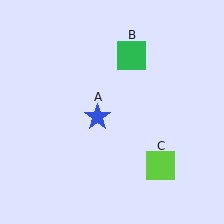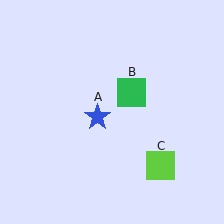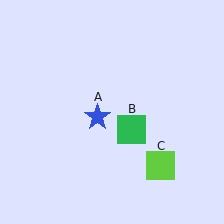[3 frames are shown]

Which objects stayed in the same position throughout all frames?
Blue star (object A) and lime square (object C) remained stationary.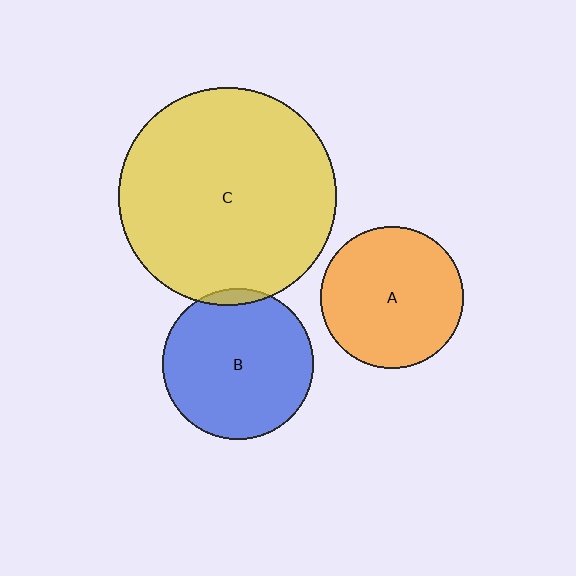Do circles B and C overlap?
Yes.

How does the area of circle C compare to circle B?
Approximately 2.1 times.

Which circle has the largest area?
Circle C (yellow).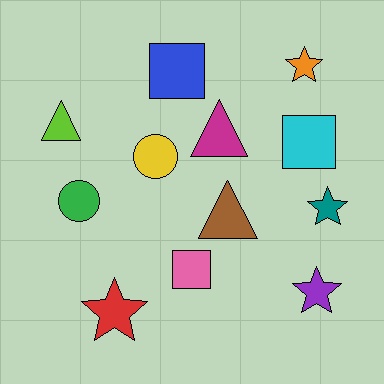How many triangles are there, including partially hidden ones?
There are 3 triangles.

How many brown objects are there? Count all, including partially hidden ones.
There is 1 brown object.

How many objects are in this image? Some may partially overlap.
There are 12 objects.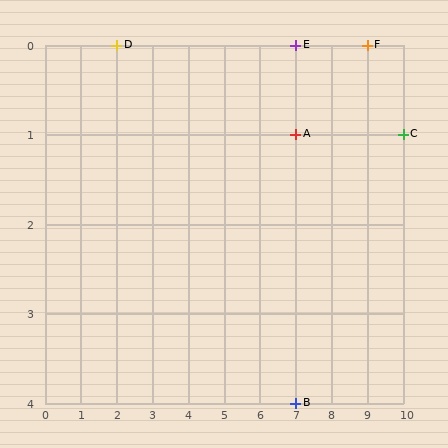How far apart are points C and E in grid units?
Points C and E are 3 columns and 1 row apart (about 3.2 grid units diagonally).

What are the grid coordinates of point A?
Point A is at grid coordinates (7, 1).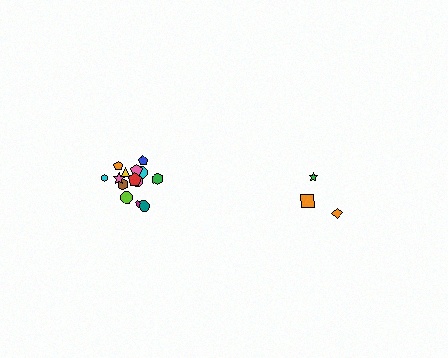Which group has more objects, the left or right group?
The left group.